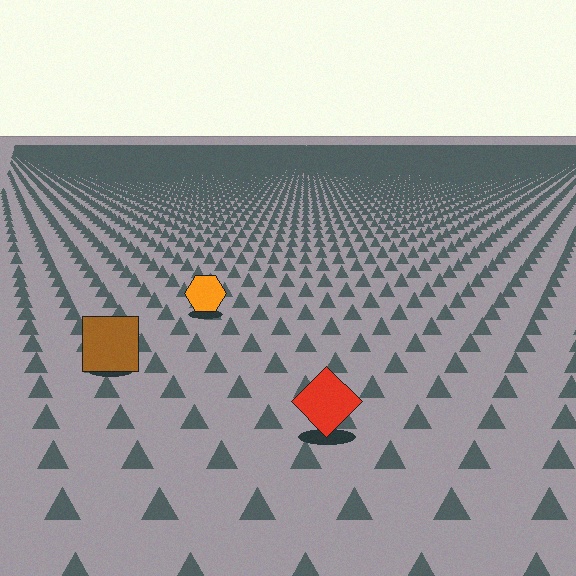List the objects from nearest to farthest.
From nearest to farthest: the red diamond, the brown square, the orange hexagon.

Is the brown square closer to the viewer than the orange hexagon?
Yes. The brown square is closer — you can tell from the texture gradient: the ground texture is coarser near it.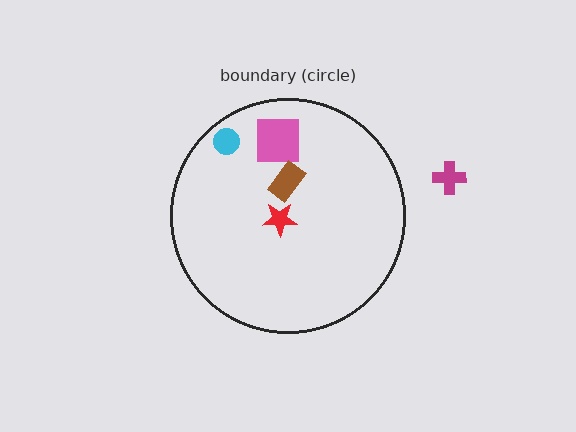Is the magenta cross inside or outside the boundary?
Outside.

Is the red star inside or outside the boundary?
Inside.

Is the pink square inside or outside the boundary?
Inside.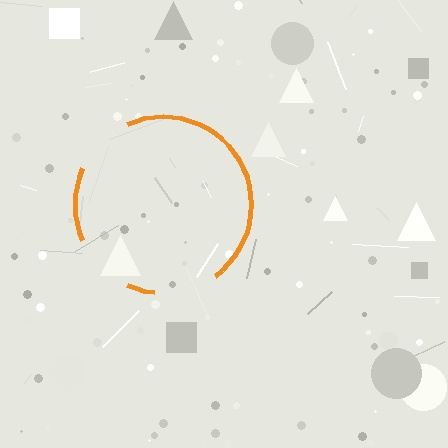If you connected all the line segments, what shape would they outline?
They would outline a circle.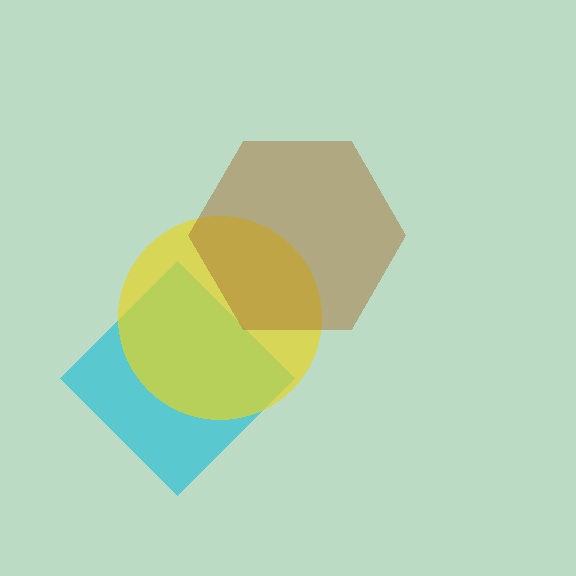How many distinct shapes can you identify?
There are 3 distinct shapes: a cyan diamond, a yellow circle, a brown hexagon.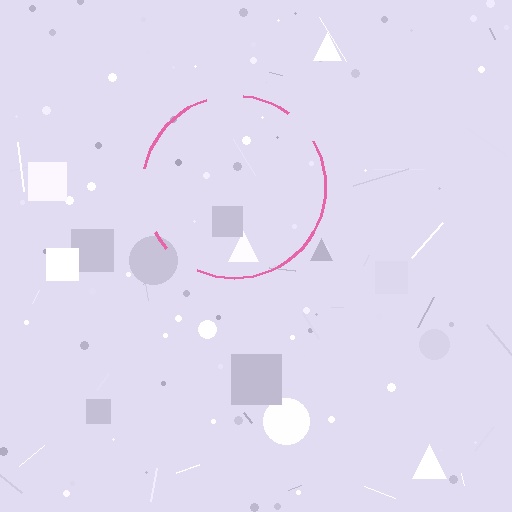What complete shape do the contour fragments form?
The contour fragments form a circle.